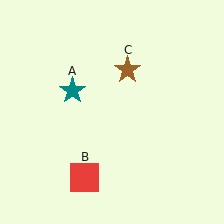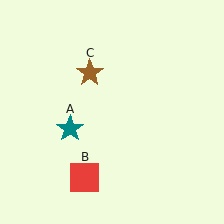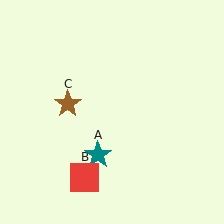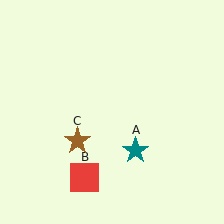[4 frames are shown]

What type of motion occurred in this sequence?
The teal star (object A), brown star (object C) rotated counterclockwise around the center of the scene.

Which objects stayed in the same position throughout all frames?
Red square (object B) remained stationary.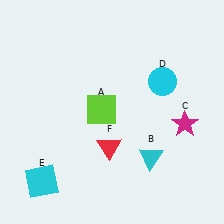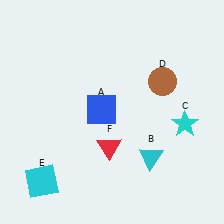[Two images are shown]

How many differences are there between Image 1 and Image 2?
There are 3 differences between the two images.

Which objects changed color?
A changed from lime to blue. C changed from magenta to cyan. D changed from cyan to brown.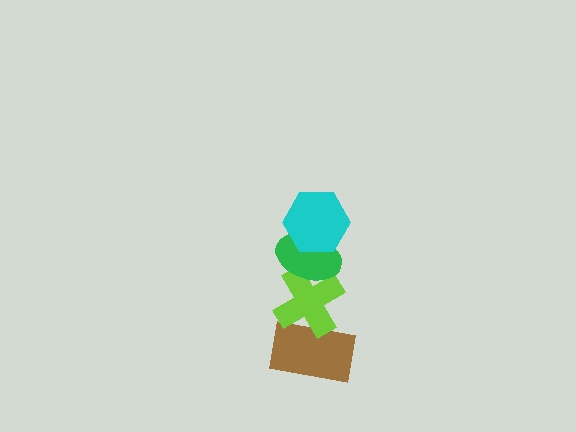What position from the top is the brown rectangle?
The brown rectangle is 4th from the top.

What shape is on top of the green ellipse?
The cyan hexagon is on top of the green ellipse.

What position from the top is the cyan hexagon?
The cyan hexagon is 1st from the top.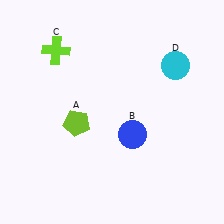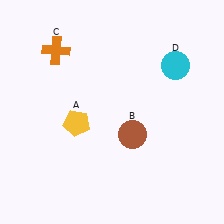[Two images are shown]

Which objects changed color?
A changed from lime to yellow. B changed from blue to brown. C changed from lime to orange.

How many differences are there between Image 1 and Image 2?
There are 3 differences between the two images.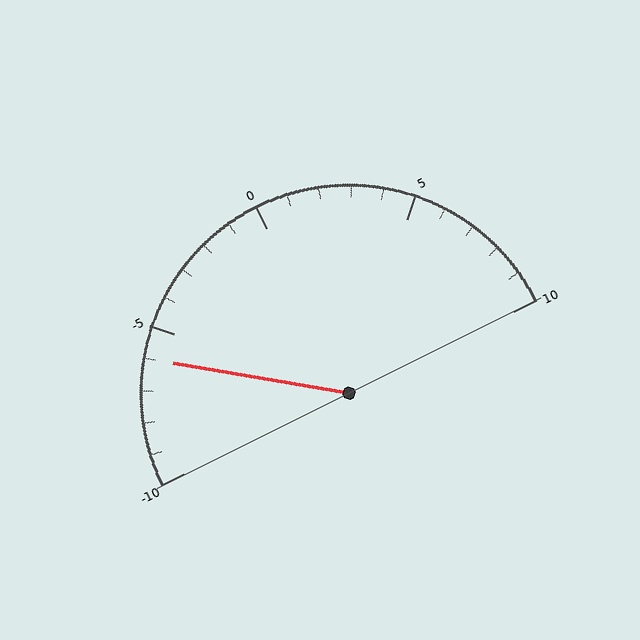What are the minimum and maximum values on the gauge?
The gauge ranges from -10 to 10.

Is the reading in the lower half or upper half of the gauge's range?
The reading is in the lower half of the range (-10 to 10).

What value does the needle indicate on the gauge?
The needle indicates approximately -6.